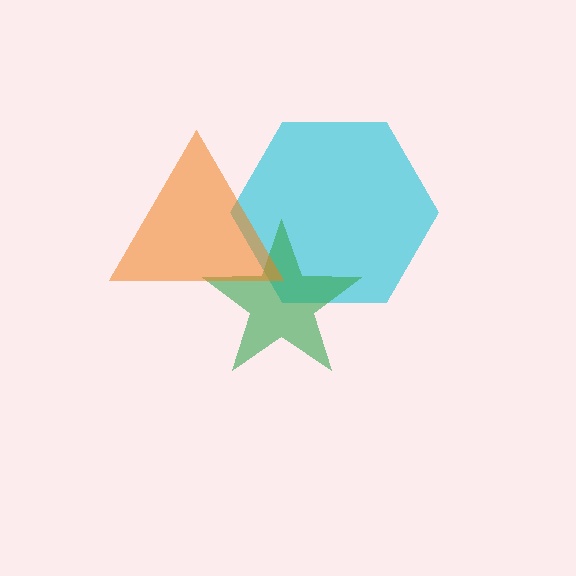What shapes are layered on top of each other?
The layered shapes are: a cyan hexagon, a green star, an orange triangle.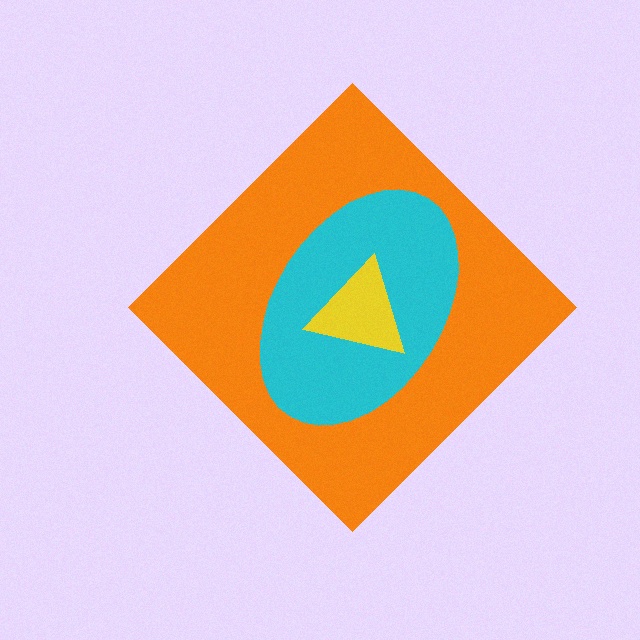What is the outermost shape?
The orange diamond.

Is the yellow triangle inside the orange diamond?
Yes.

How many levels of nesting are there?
3.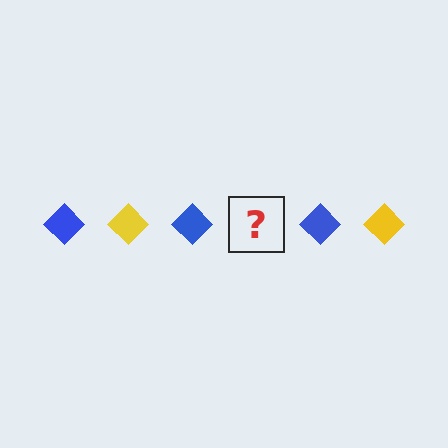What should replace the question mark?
The question mark should be replaced with a yellow diamond.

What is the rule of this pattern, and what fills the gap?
The rule is that the pattern cycles through blue, yellow diamonds. The gap should be filled with a yellow diamond.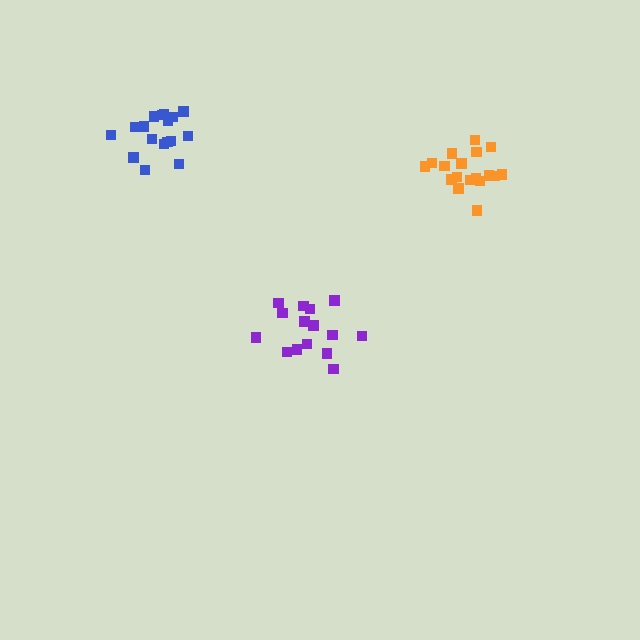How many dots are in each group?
Group 1: 17 dots, Group 2: 15 dots, Group 3: 18 dots (50 total).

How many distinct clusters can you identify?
There are 3 distinct clusters.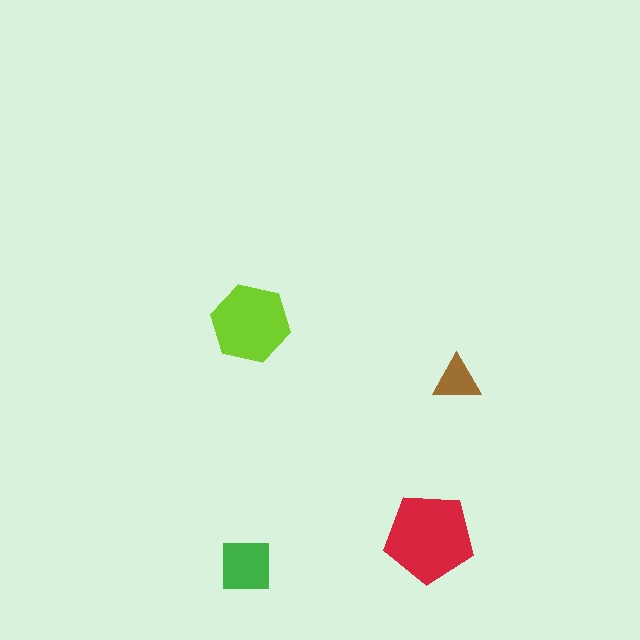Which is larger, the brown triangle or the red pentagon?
The red pentagon.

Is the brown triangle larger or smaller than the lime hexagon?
Smaller.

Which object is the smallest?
The brown triangle.